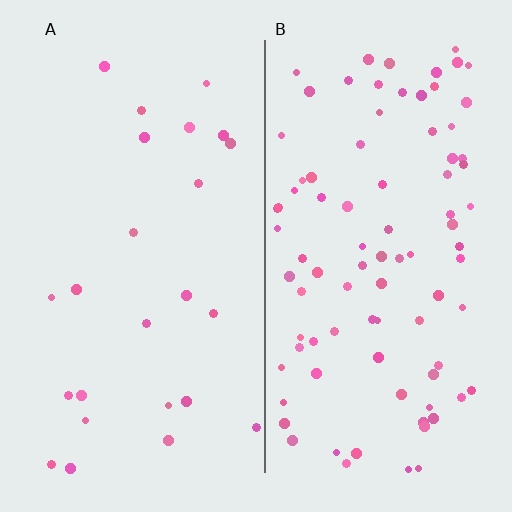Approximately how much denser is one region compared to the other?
Approximately 3.7× — region B over region A.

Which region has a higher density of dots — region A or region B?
B (the right).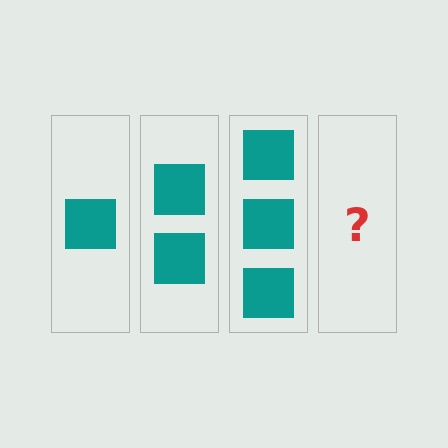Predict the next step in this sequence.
The next step is 4 squares.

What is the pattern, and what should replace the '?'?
The pattern is that each step adds one more square. The '?' should be 4 squares.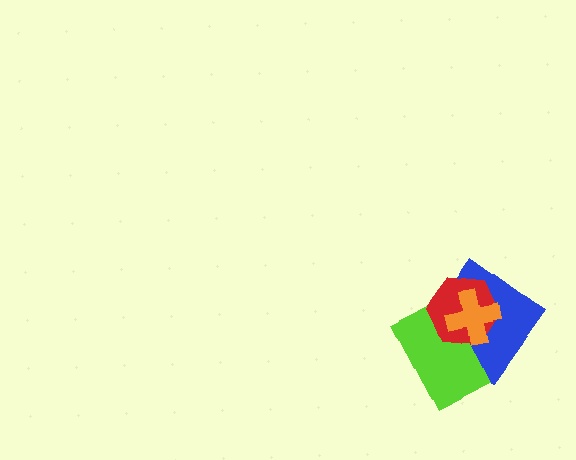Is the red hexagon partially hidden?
Yes, it is partially covered by another shape.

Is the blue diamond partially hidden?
Yes, it is partially covered by another shape.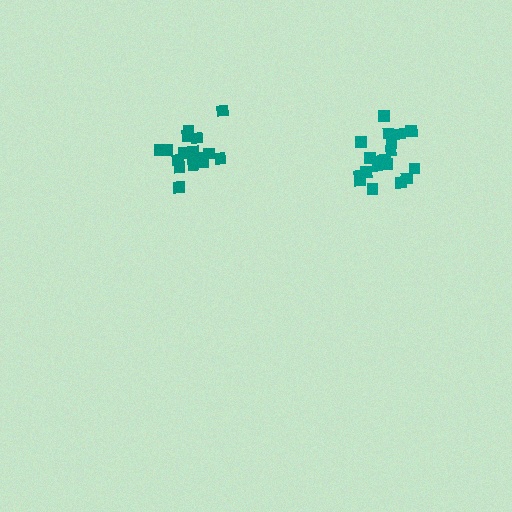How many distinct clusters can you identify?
There are 2 distinct clusters.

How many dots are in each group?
Group 1: 18 dots, Group 2: 19 dots (37 total).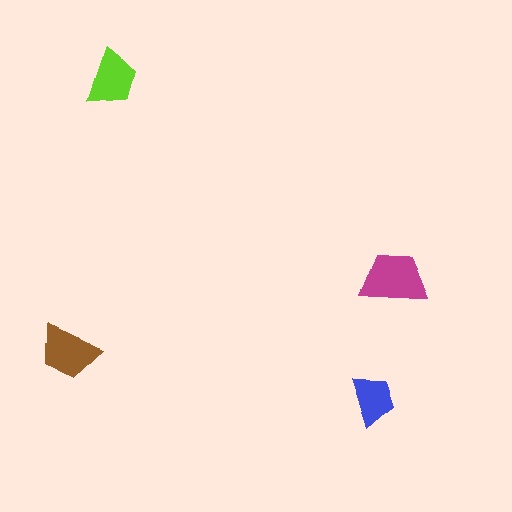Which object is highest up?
The lime trapezoid is topmost.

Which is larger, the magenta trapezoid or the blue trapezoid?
The magenta one.